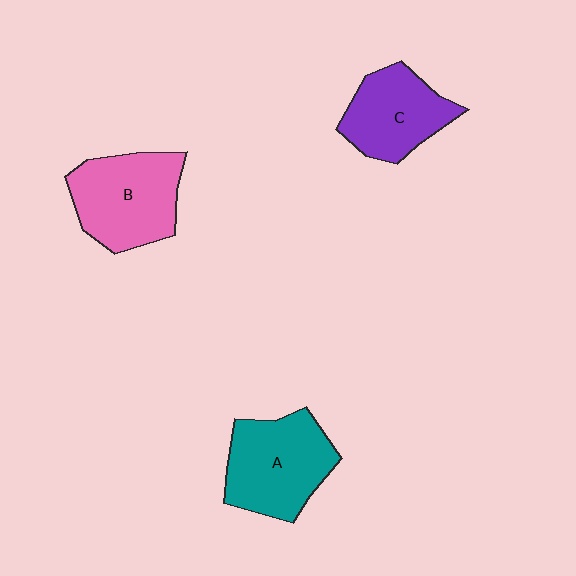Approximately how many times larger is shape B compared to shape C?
Approximately 1.2 times.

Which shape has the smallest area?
Shape C (purple).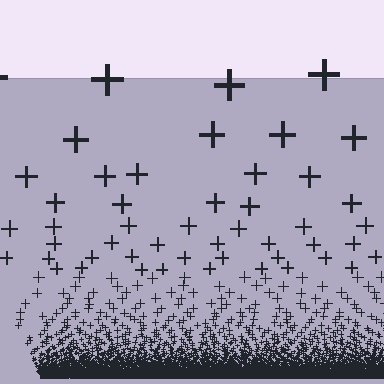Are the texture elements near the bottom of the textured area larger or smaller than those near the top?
Smaller. The gradient is inverted — elements near the bottom are smaller and denser.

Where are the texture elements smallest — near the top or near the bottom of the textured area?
Near the bottom.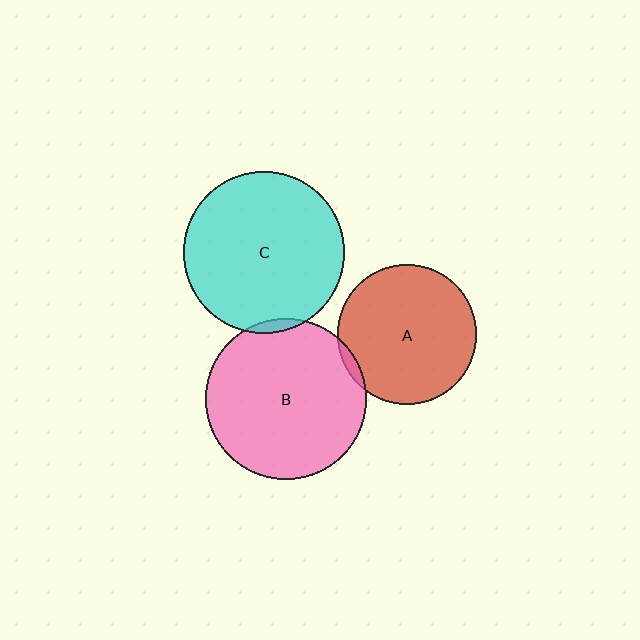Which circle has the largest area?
Circle C (cyan).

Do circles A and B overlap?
Yes.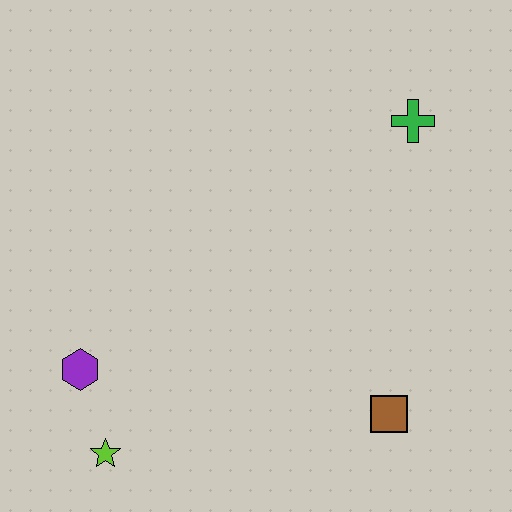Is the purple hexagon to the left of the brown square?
Yes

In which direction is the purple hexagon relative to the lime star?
The purple hexagon is above the lime star.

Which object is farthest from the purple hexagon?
The green cross is farthest from the purple hexagon.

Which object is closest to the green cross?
The brown square is closest to the green cross.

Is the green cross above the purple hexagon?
Yes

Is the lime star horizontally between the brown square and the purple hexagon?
Yes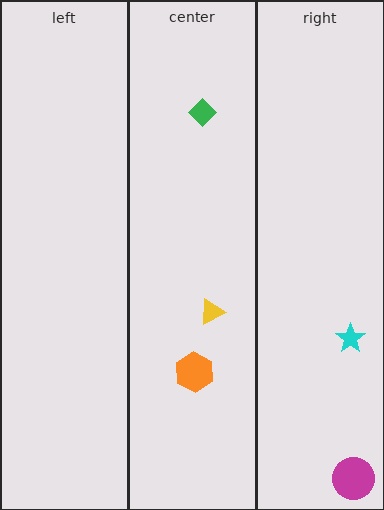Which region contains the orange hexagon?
The center region.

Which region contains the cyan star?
The right region.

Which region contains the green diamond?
The center region.